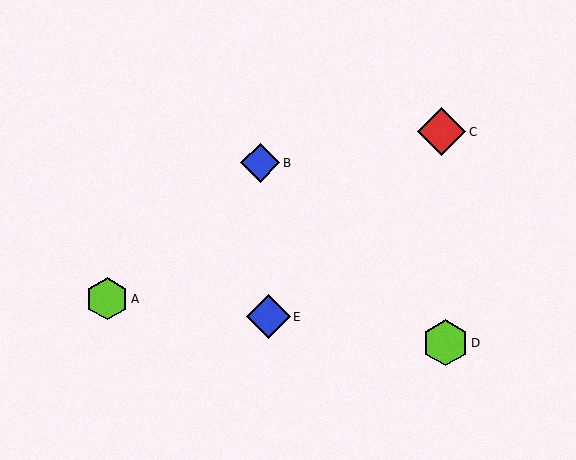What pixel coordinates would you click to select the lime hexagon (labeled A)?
Click at (107, 299) to select the lime hexagon A.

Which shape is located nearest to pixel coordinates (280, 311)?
The blue diamond (labeled E) at (268, 317) is nearest to that location.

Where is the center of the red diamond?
The center of the red diamond is at (442, 132).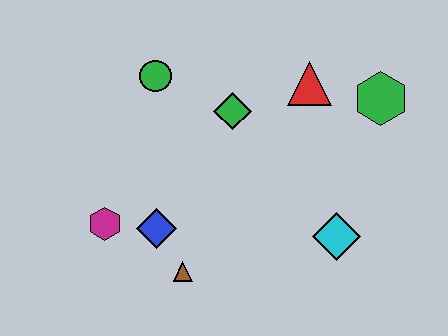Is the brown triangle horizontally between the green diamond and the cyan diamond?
No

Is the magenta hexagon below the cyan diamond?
No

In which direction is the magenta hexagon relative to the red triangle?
The magenta hexagon is to the left of the red triangle.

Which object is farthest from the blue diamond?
The green hexagon is farthest from the blue diamond.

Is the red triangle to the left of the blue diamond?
No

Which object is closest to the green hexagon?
The red triangle is closest to the green hexagon.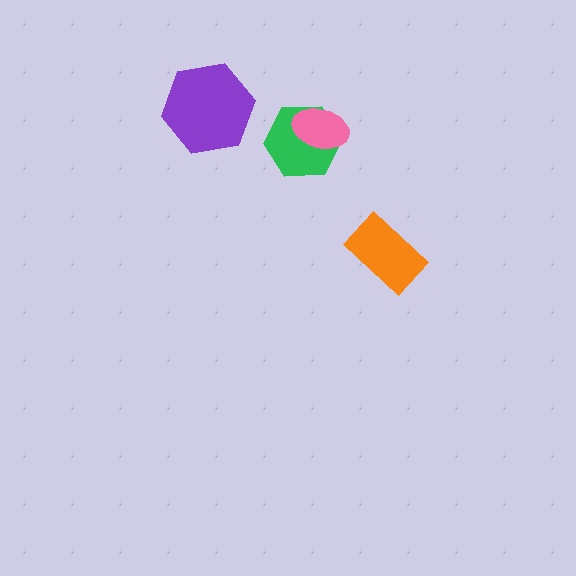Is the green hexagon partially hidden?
Yes, it is partially covered by another shape.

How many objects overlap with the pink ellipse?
1 object overlaps with the pink ellipse.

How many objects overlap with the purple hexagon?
0 objects overlap with the purple hexagon.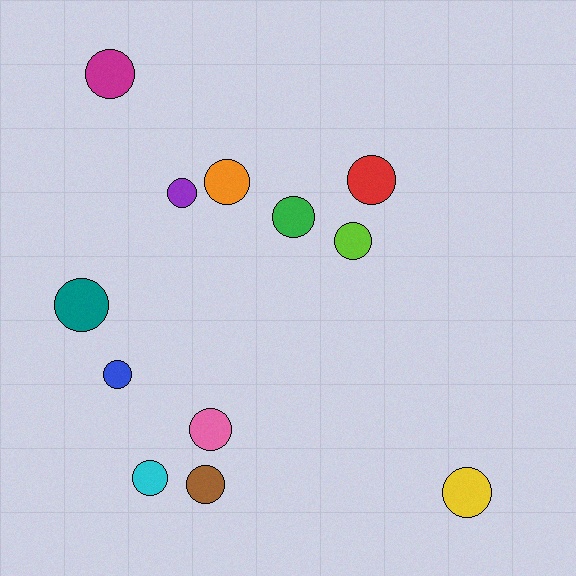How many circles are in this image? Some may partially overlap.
There are 12 circles.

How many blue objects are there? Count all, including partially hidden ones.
There is 1 blue object.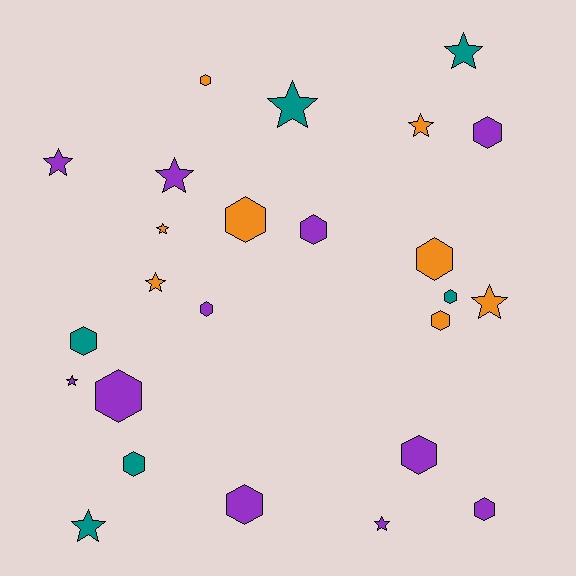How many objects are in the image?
There are 25 objects.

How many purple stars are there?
There are 4 purple stars.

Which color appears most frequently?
Purple, with 11 objects.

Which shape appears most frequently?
Hexagon, with 14 objects.